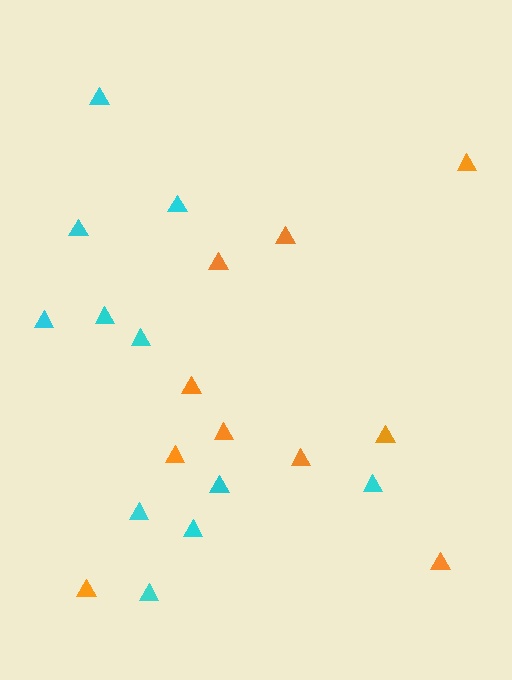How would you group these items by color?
There are 2 groups: one group of cyan triangles (11) and one group of orange triangles (10).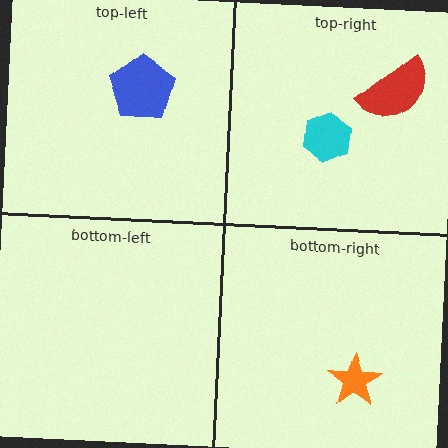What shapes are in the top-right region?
The cyan hexagon, the red semicircle.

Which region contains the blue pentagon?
The top-left region.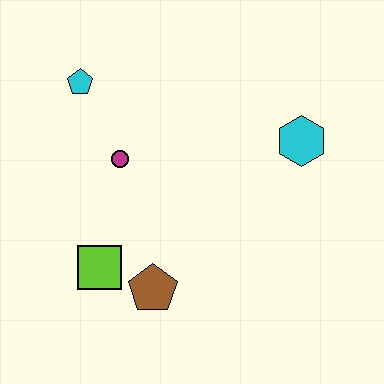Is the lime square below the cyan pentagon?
Yes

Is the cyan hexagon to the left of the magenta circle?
No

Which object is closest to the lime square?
The brown pentagon is closest to the lime square.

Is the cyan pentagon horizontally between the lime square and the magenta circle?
No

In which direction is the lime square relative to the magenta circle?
The lime square is below the magenta circle.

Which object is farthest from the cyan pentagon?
The cyan hexagon is farthest from the cyan pentagon.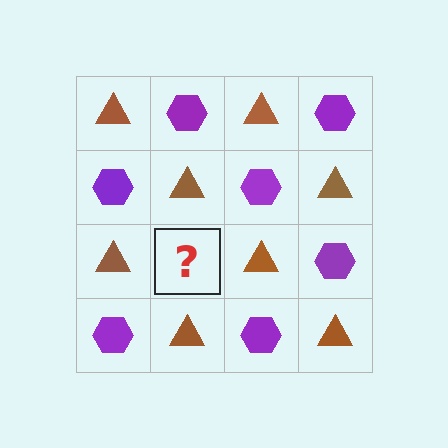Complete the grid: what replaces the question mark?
The question mark should be replaced with a purple hexagon.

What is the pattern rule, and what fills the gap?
The rule is that it alternates brown triangle and purple hexagon in a checkerboard pattern. The gap should be filled with a purple hexagon.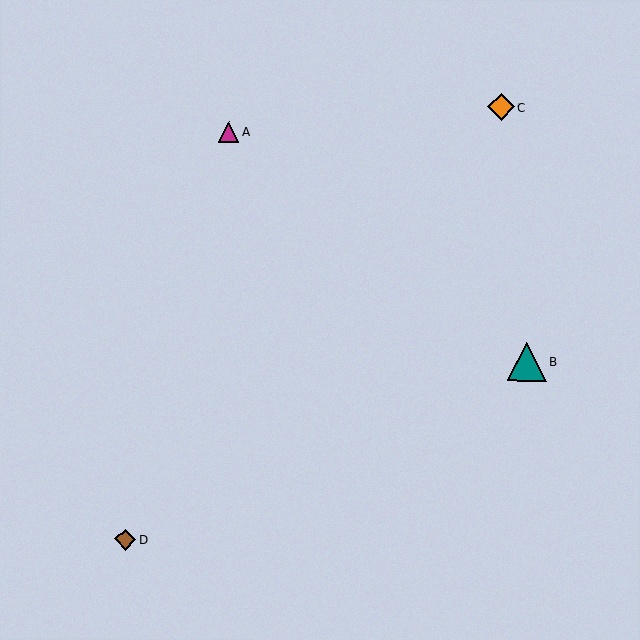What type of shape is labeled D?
Shape D is a brown diamond.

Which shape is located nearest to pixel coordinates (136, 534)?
The brown diamond (labeled D) at (125, 539) is nearest to that location.